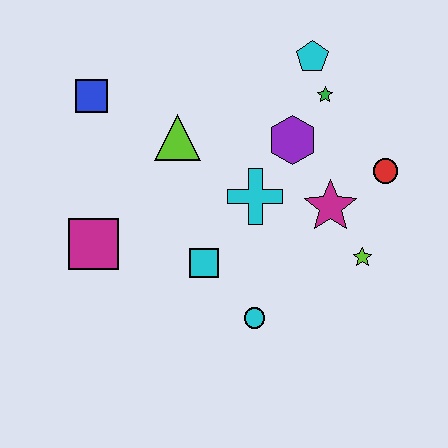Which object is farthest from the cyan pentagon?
The magenta square is farthest from the cyan pentagon.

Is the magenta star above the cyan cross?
No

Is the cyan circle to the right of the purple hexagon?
No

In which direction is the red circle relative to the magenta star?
The red circle is to the right of the magenta star.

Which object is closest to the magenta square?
The cyan square is closest to the magenta square.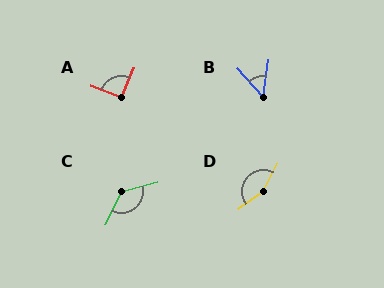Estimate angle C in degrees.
Approximately 131 degrees.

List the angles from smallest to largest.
B (50°), A (93°), C (131°), D (155°).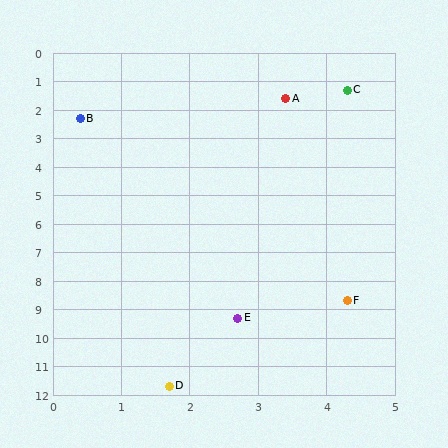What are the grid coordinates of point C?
Point C is at approximately (4.3, 1.3).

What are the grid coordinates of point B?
Point B is at approximately (0.4, 2.3).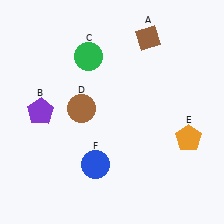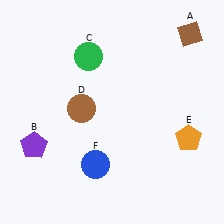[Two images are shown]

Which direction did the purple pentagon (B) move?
The purple pentagon (B) moved down.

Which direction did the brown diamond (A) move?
The brown diamond (A) moved right.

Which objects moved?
The objects that moved are: the brown diamond (A), the purple pentagon (B).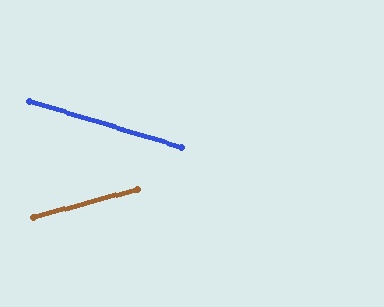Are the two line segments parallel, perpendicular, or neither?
Neither parallel nor perpendicular — they differ by about 33°.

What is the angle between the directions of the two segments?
Approximately 33 degrees.